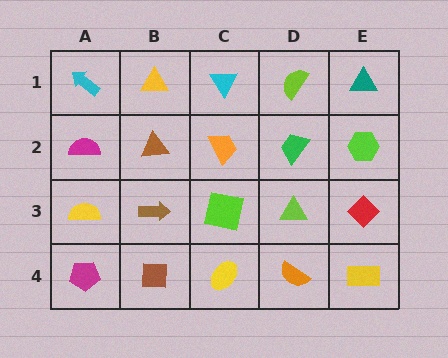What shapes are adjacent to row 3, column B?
A brown triangle (row 2, column B), a brown square (row 4, column B), a yellow semicircle (row 3, column A), a lime square (row 3, column C).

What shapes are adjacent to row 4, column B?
A brown arrow (row 3, column B), a magenta pentagon (row 4, column A), a yellow ellipse (row 4, column C).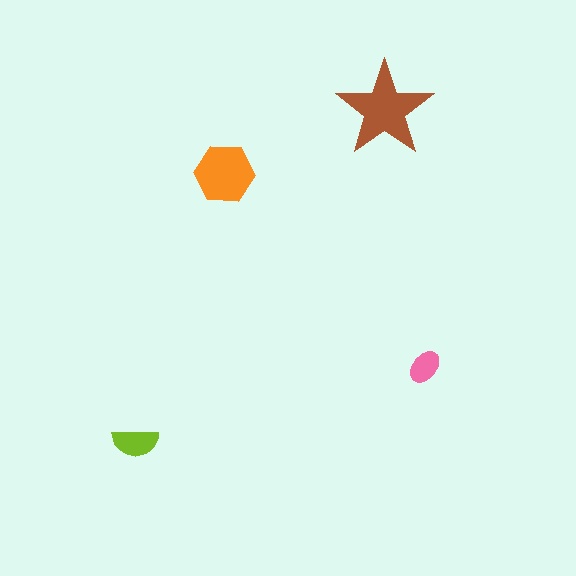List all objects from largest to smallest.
The brown star, the orange hexagon, the lime semicircle, the pink ellipse.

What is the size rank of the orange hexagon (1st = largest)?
2nd.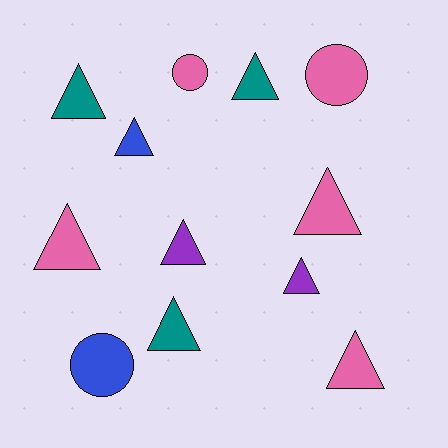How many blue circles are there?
There is 1 blue circle.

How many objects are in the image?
There are 12 objects.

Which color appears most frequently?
Pink, with 5 objects.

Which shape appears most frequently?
Triangle, with 9 objects.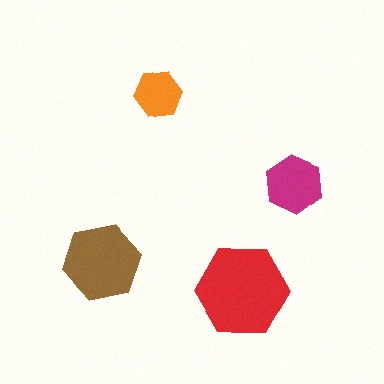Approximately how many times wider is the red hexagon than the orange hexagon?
About 2 times wider.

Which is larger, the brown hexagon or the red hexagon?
The red one.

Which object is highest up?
The orange hexagon is topmost.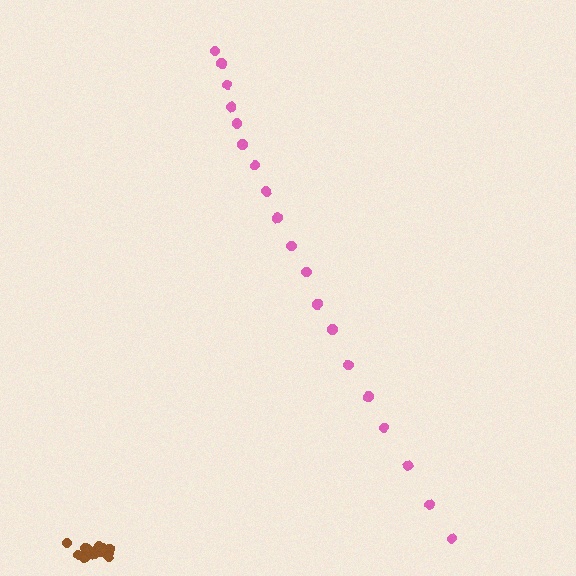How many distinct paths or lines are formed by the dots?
There are 2 distinct paths.